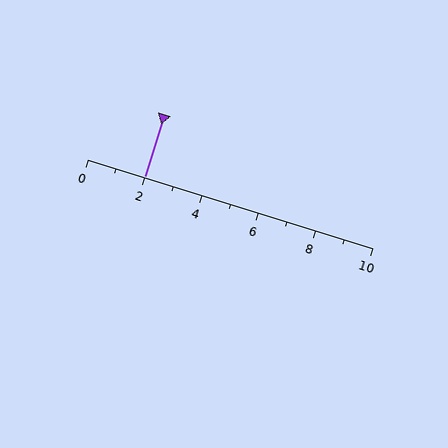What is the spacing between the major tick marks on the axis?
The major ticks are spaced 2 apart.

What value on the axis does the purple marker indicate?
The marker indicates approximately 2.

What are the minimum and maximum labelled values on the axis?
The axis runs from 0 to 10.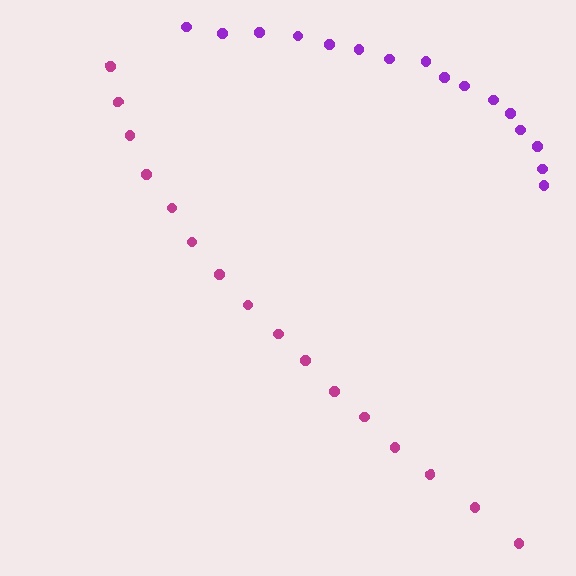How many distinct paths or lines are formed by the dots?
There are 2 distinct paths.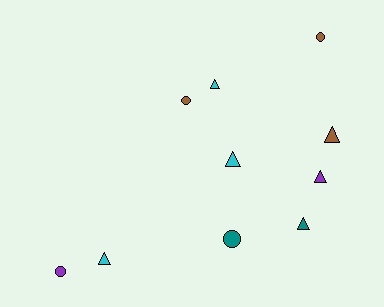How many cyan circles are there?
There are no cyan circles.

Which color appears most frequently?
Cyan, with 3 objects.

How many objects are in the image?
There are 10 objects.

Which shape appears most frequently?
Triangle, with 6 objects.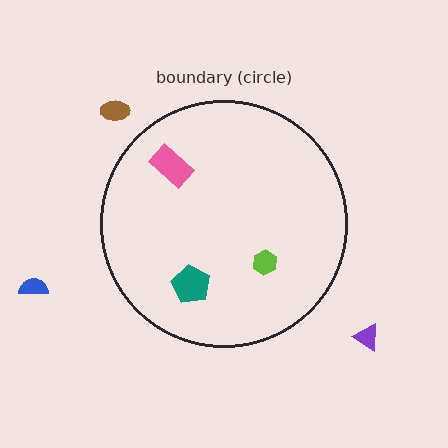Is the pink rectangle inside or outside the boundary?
Inside.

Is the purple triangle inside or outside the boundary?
Outside.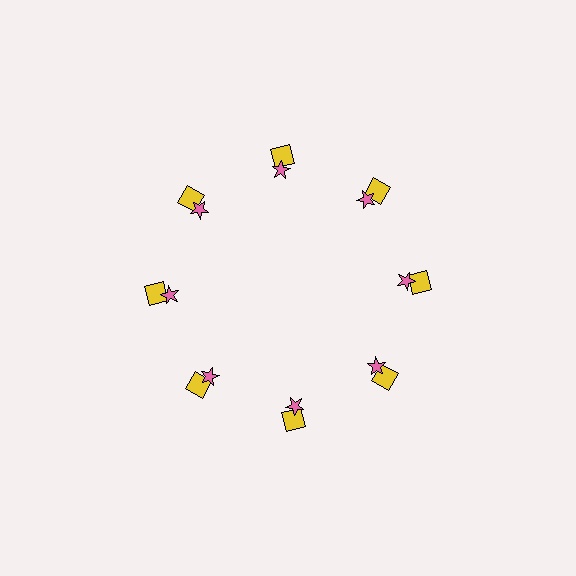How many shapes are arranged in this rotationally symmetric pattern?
There are 16 shapes, arranged in 8 groups of 2.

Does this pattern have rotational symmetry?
Yes, this pattern has 8-fold rotational symmetry. It looks the same after rotating 45 degrees around the center.